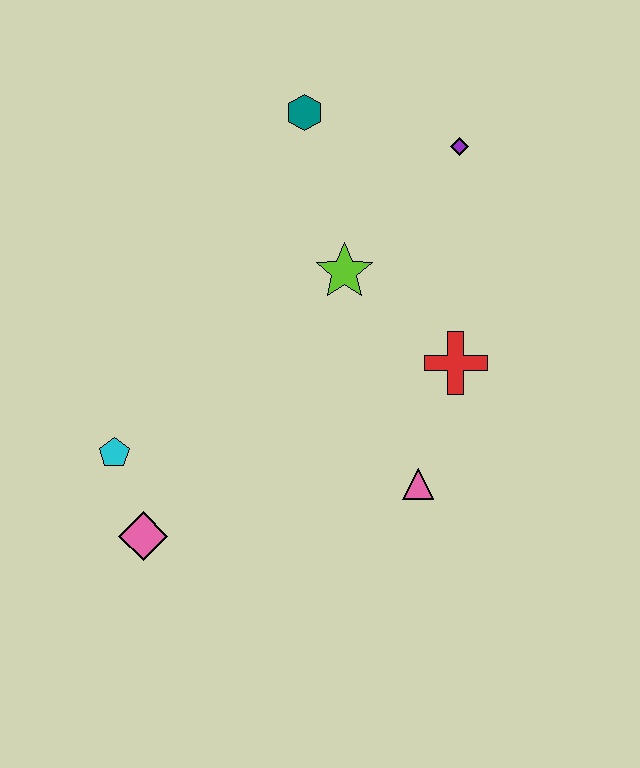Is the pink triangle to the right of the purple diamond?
No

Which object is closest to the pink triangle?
The red cross is closest to the pink triangle.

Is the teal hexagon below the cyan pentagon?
No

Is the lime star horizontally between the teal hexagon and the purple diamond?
Yes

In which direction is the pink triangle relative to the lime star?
The pink triangle is below the lime star.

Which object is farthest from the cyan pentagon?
The purple diamond is farthest from the cyan pentagon.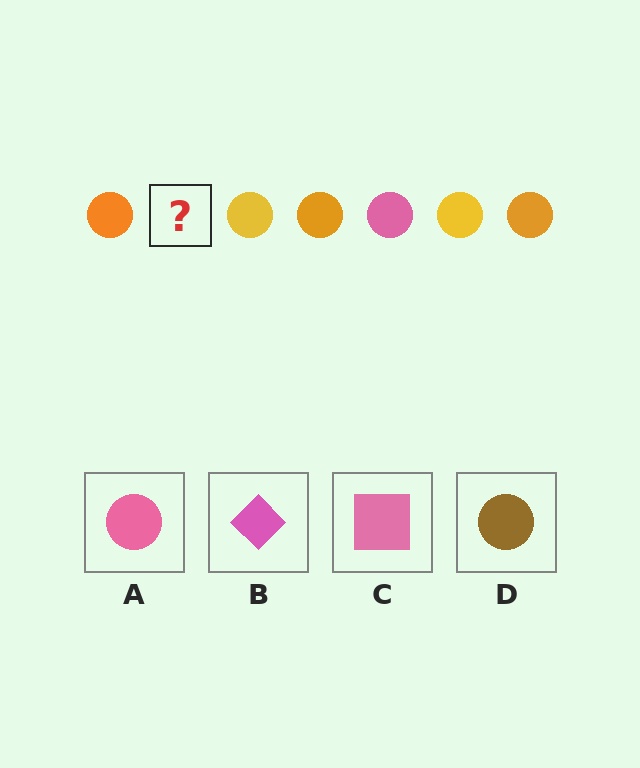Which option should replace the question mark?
Option A.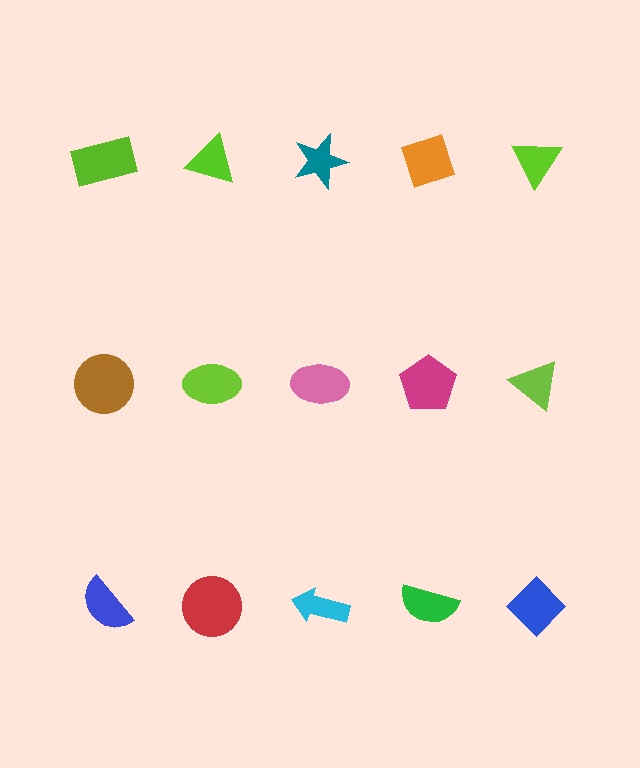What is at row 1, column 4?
An orange diamond.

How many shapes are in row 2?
5 shapes.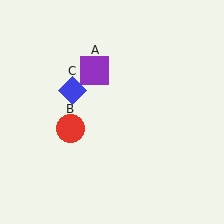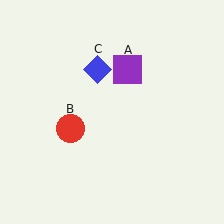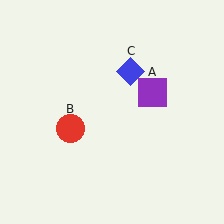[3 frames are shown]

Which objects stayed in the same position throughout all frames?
Red circle (object B) remained stationary.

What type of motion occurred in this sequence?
The purple square (object A), blue diamond (object C) rotated clockwise around the center of the scene.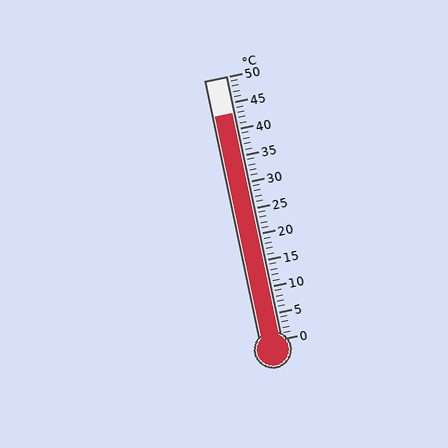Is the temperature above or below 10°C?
The temperature is above 10°C.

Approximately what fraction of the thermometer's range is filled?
The thermometer is filled to approximately 85% of its range.